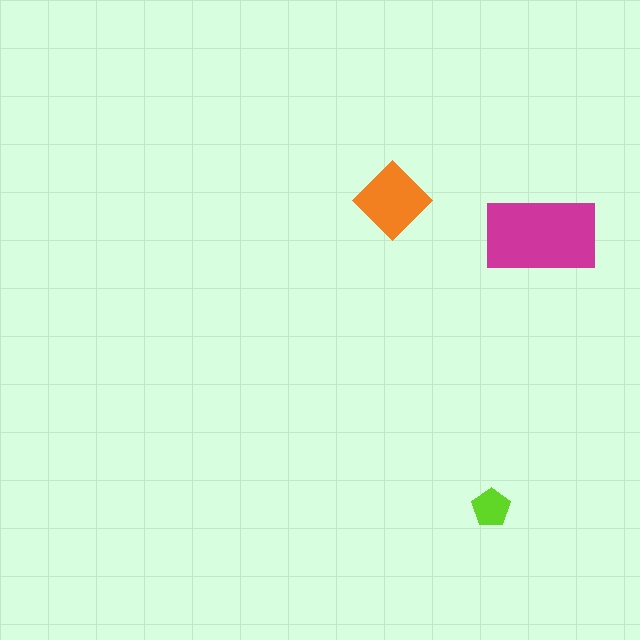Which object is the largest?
The magenta rectangle.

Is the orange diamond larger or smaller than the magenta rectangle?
Smaller.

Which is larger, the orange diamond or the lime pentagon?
The orange diamond.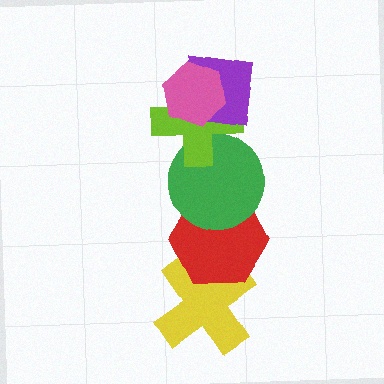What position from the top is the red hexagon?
The red hexagon is 5th from the top.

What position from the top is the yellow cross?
The yellow cross is 6th from the top.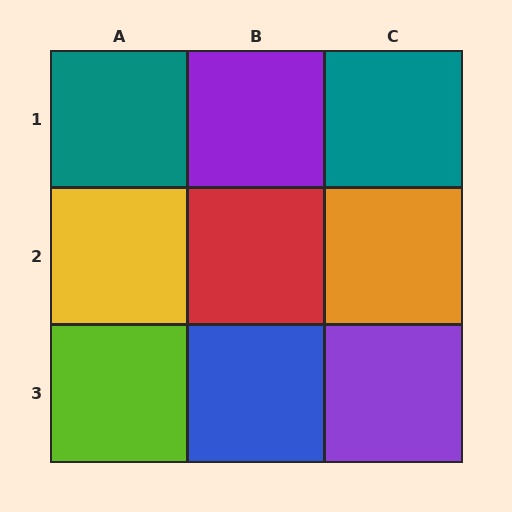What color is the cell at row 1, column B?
Purple.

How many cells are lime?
1 cell is lime.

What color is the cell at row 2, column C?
Orange.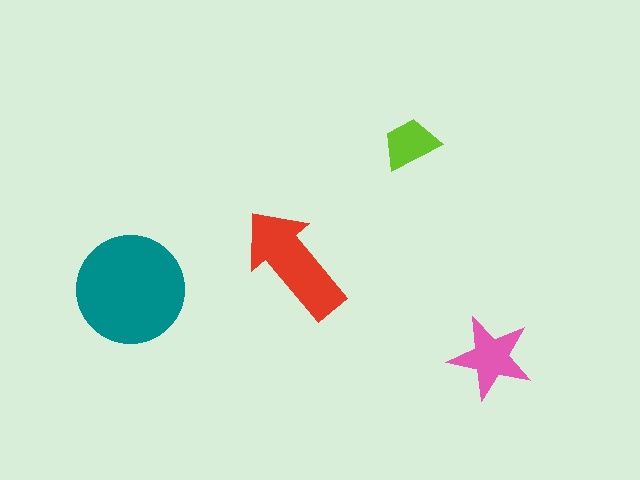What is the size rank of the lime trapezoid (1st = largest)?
4th.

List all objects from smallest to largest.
The lime trapezoid, the pink star, the red arrow, the teal circle.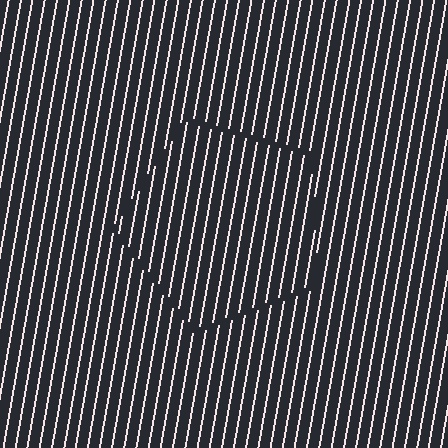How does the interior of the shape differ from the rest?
The interior of the shape contains the same grating, shifted by half a period — the contour is defined by the phase discontinuity where line-ends from the inner and outer gratings abut.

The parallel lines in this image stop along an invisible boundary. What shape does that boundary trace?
An illusory pentagon. The interior of the shape contains the same grating, shifted by half a period — the contour is defined by the phase discontinuity where line-ends from the inner and outer gratings abut.